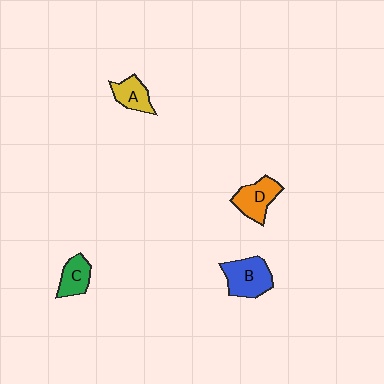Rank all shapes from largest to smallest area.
From largest to smallest: B (blue), D (orange), C (green), A (yellow).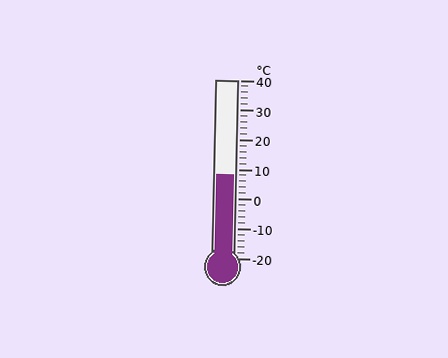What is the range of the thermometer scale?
The thermometer scale ranges from -20°C to 40°C.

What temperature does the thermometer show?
The thermometer shows approximately 8°C.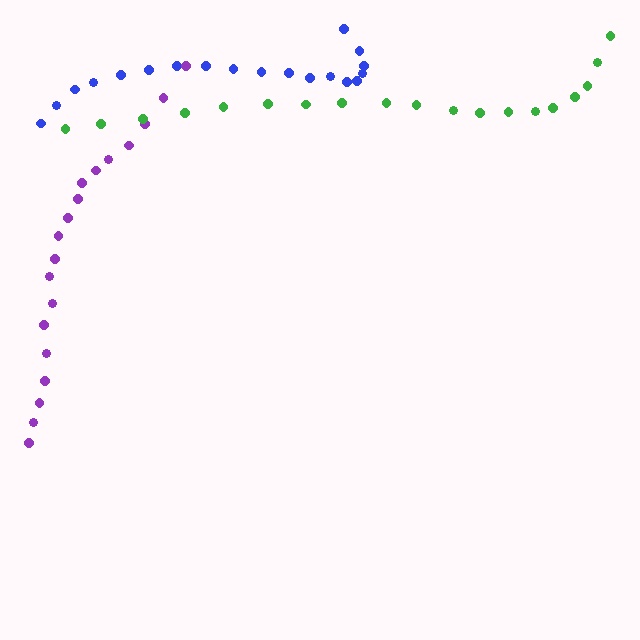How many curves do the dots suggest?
There are 3 distinct paths.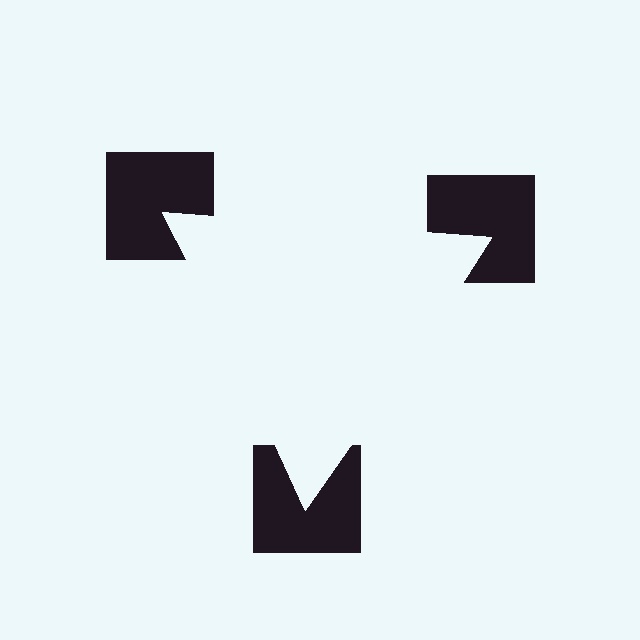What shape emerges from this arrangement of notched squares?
An illusory triangle — its edges are inferred from the aligned wedge cuts in the notched squares, not physically drawn.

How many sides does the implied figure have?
3 sides.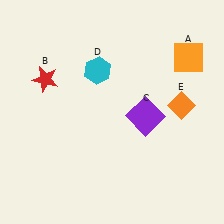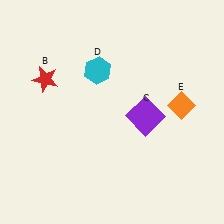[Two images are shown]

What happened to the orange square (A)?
The orange square (A) was removed in Image 2. It was in the top-right area of Image 1.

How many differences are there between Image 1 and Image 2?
There is 1 difference between the two images.